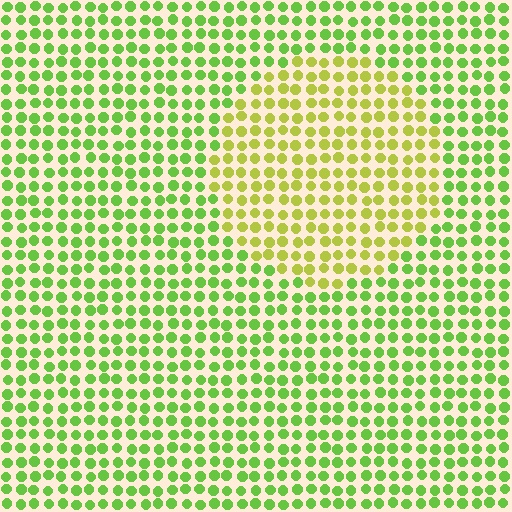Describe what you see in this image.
The image is filled with small lime elements in a uniform arrangement. A circle-shaped region is visible where the elements are tinted to a slightly different hue, forming a subtle color boundary.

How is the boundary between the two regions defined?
The boundary is defined purely by a slight shift in hue (about 33 degrees). Spacing, size, and orientation are identical on both sides.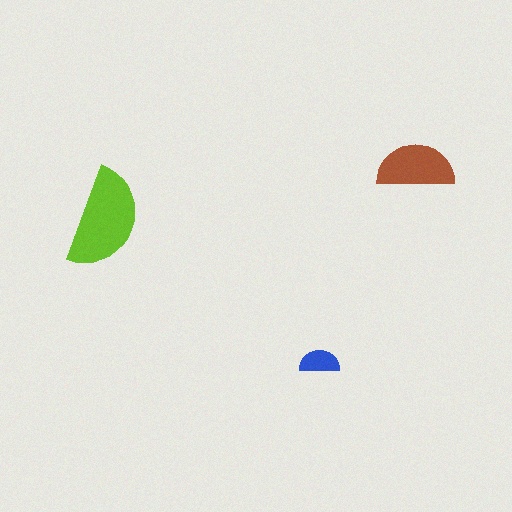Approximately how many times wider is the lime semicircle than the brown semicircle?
About 1.5 times wider.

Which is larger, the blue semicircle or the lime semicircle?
The lime one.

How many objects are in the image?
There are 3 objects in the image.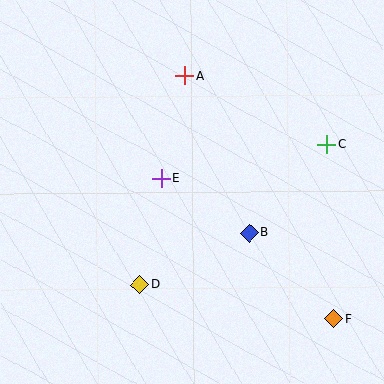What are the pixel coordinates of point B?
Point B is at (249, 233).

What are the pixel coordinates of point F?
Point F is at (334, 319).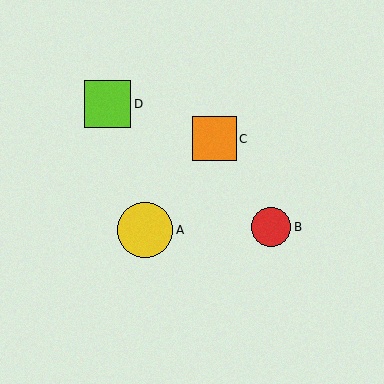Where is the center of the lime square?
The center of the lime square is at (108, 104).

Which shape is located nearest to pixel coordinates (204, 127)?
The orange square (labeled C) at (214, 139) is nearest to that location.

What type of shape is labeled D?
Shape D is a lime square.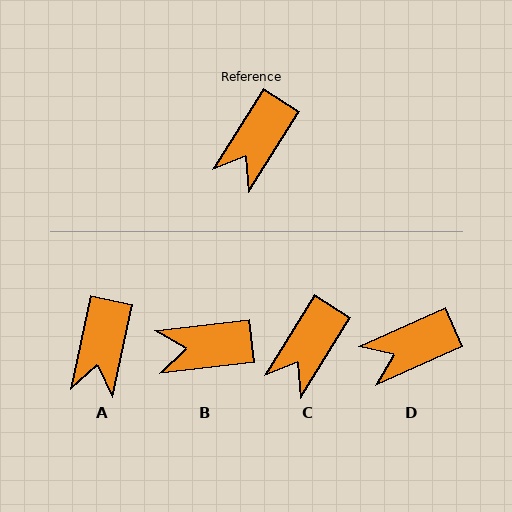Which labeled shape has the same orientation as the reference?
C.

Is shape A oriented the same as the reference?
No, it is off by about 20 degrees.